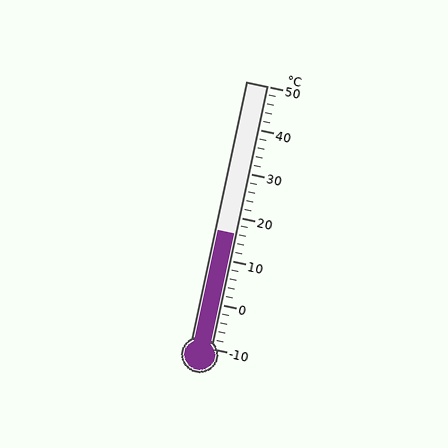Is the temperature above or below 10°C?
The temperature is above 10°C.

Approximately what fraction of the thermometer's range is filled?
The thermometer is filled to approximately 45% of its range.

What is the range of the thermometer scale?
The thermometer scale ranges from -10°C to 50°C.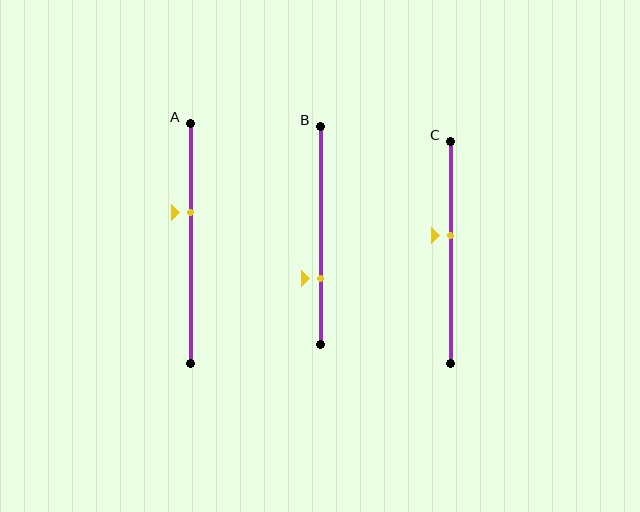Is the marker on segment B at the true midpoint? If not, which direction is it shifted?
No, the marker on segment B is shifted downward by about 20% of the segment length.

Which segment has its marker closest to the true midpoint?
Segment C has its marker closest to the true midpoint.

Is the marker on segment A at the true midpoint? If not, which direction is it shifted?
No, the marker on segment A is shifted upward by about 13% of the segment length.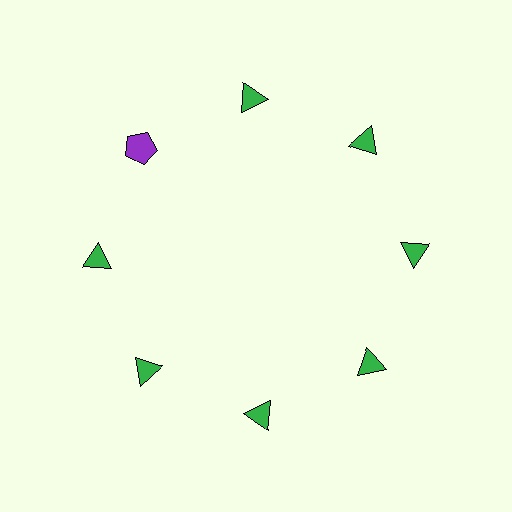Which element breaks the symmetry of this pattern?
The purple pentagon at roughly the 10 o'clock position breaks the symmetry. All other shapes are green triangles.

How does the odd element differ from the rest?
It differs in both color (purple instead of green) and shape (pentagon instead of triangle).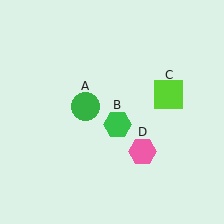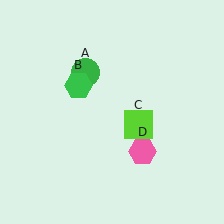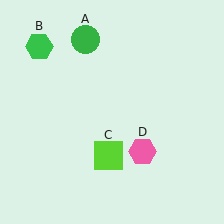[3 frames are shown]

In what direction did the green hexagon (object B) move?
The green hexagon (object B) moved up and to the left.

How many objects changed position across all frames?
3 objects changed position: green circle (object A), green hexagon (object B), lime square (object C).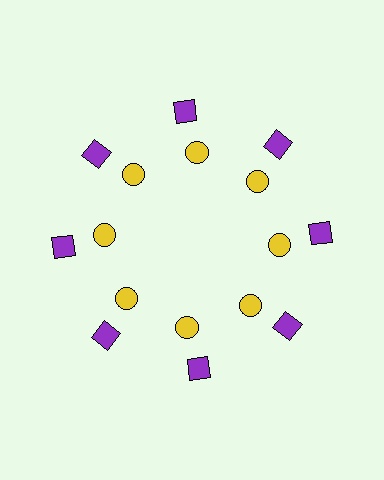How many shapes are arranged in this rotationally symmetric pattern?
There are 16 shapes, arranged in 8 groups of 2.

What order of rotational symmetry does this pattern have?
This pattern has 8-fold rotational symmetry.